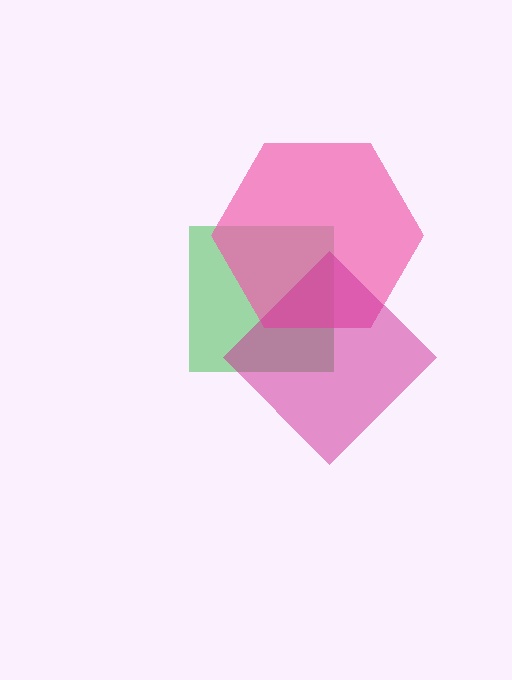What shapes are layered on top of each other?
The layered shapes are: a green square, a pink hexagon, a magenta diamond.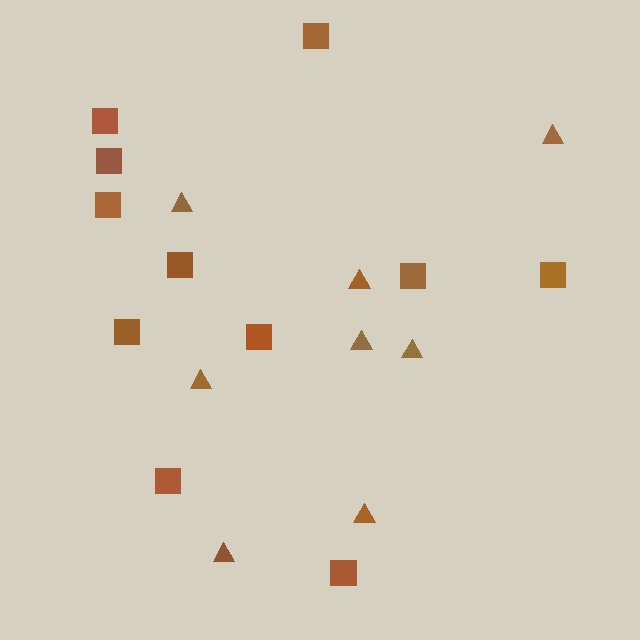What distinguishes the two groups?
There are 2 groups: one group of triangles (8) and one group of squares (11).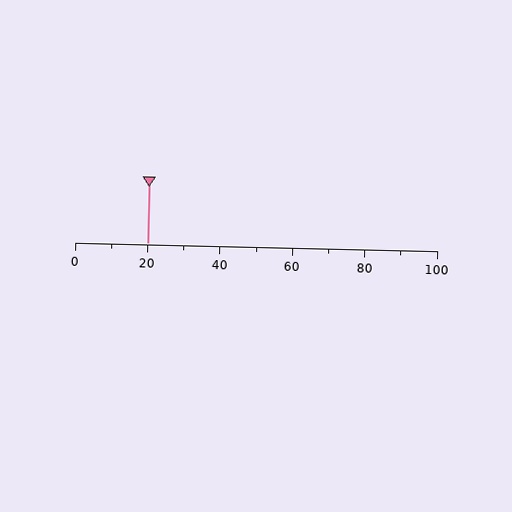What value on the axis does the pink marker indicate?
The marker indicates approximately 20.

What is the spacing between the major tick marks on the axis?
The major ticks are spaced 20 apart.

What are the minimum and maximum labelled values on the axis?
The axis runs from 0 to 100.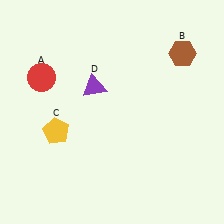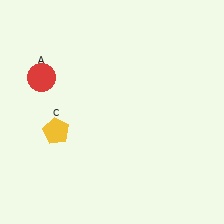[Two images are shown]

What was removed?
The purple triangle (D), the brown hexagon (B) were removed in Image 2.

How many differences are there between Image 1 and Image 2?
There are 2 differences between the two images.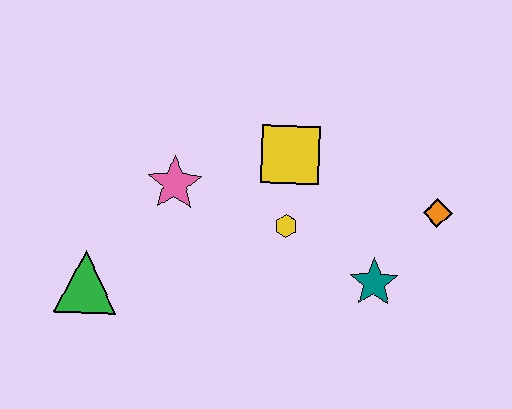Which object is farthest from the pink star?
The orange diamond is farthest from the pink star.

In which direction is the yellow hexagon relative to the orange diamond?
The yellow hexagon is to the left of the orange diamond.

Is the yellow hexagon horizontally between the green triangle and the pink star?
No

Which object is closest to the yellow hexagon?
The yellow square is closest to the yellow hexagon.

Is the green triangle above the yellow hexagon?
No